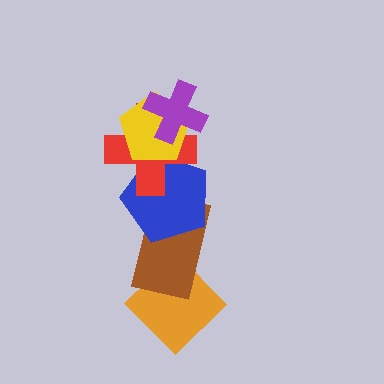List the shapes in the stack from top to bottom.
From top to bottom: the purple cross, the yellow pentagon, the red cross, the blue pentagon, the brown rectangle, the orange diamond.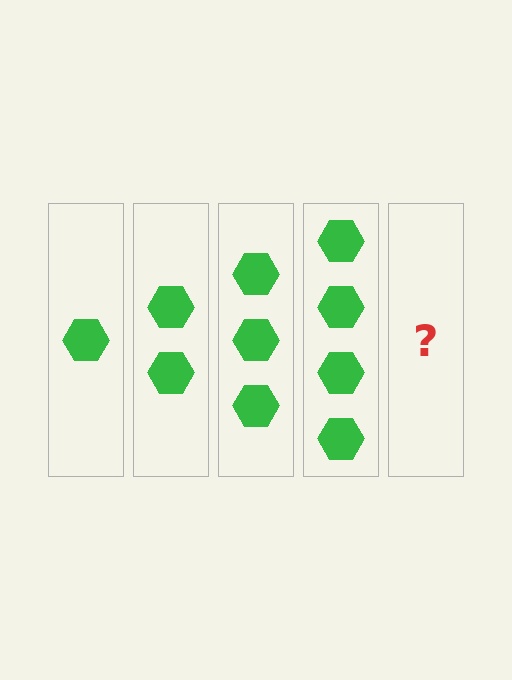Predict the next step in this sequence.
The next step is 5 hexagons.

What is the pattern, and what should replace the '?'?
The pattern is that each step adds one more hexagon. The '?' should be 5 hexagons.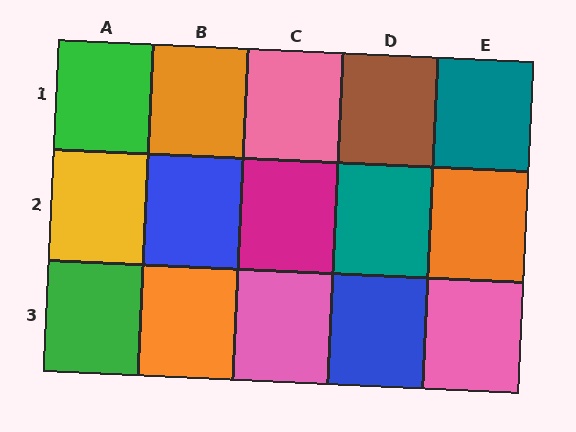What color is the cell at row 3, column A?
Green.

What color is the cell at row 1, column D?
Brown.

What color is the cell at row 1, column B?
Orange.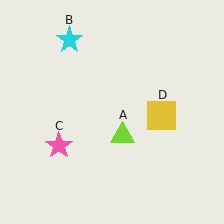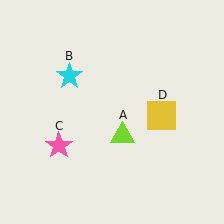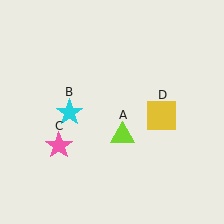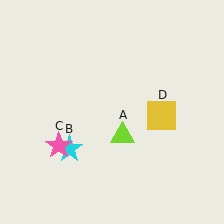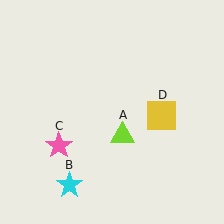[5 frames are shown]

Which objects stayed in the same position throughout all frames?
Lime triangle (object A) and pink star (object C) and yellow square (object D) remained stationary.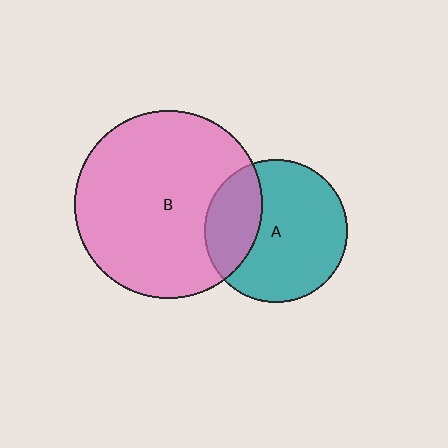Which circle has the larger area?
Circle B (pink).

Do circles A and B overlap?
Yes.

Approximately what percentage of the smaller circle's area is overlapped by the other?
Approximately 30%.